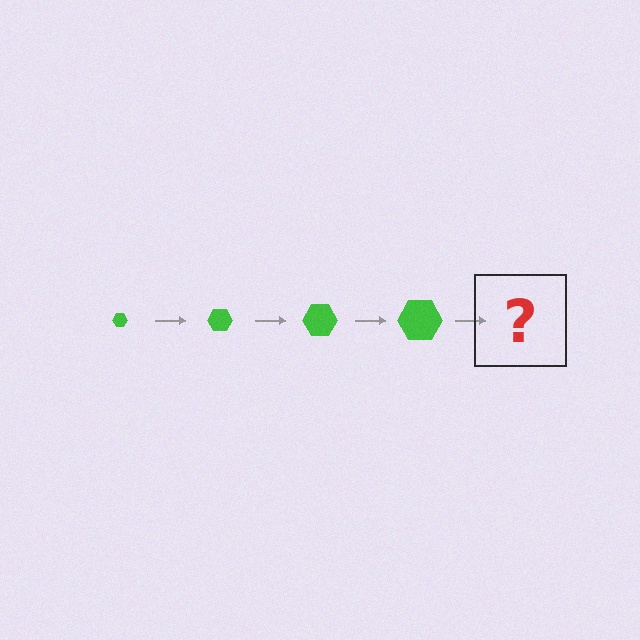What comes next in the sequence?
The next element should be a green hexagon, larger than the previous one.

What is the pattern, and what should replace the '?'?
The pattern is that the hexagon gets progressively larger each step. The '?' should be a green hexagon, larger than the previous one.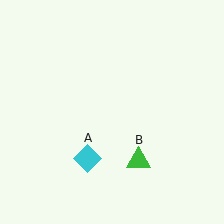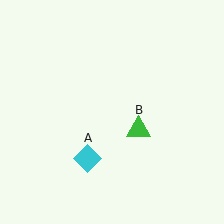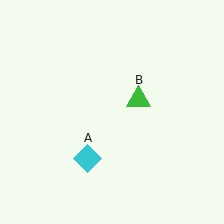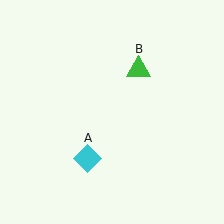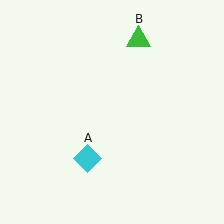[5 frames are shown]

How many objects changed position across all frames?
1 object changed position: green triangle (object B).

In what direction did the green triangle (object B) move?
The green triangle (object B) moved up.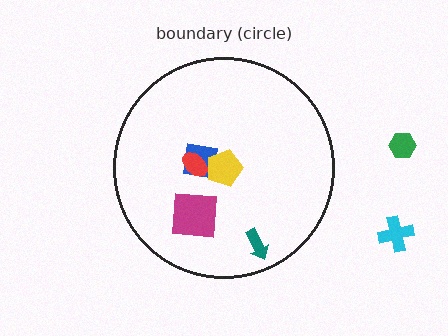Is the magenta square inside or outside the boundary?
Inside.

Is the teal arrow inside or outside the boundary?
Inside.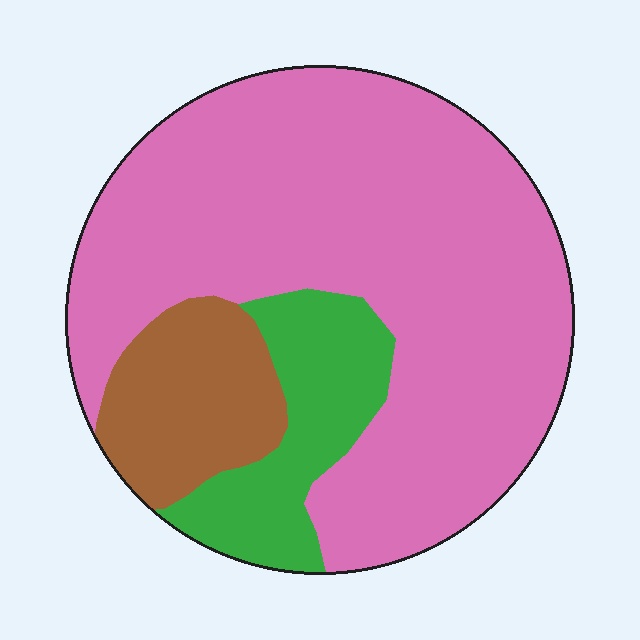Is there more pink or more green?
Pink.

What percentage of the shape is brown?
Brown covers roughly 15% of the shape.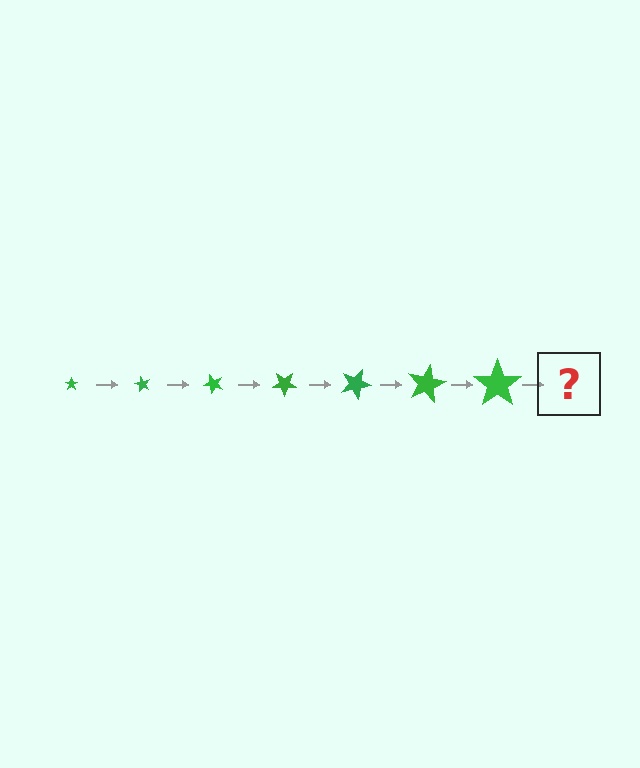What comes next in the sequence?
The next element should be a star, larger than the previous one and rotated 420 degrees from the start.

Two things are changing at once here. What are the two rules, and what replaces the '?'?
The two rules are that the star grows larger each step and it rotates 60 degrees each step. The '?' should be a star, larger than the previous one and rotated 420 degrees from the start.